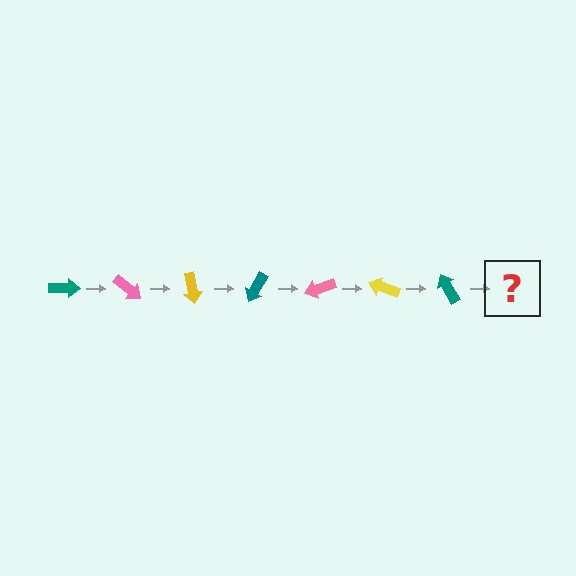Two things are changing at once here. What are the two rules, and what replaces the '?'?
The two rules are that it rotates 40 degrees each step and the color cycles through teal, pink, and yellow. The '?' should be a pink arrow, rotated 280 degrees from the start.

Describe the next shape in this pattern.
It should be a pink arrow, rotated 280 degrees from the start.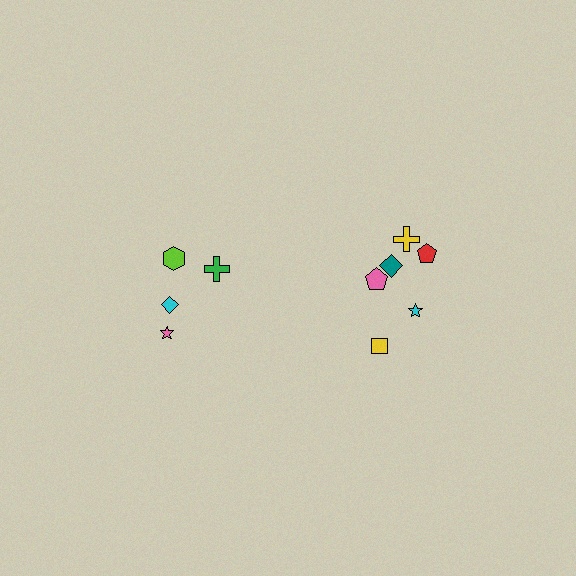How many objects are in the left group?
There are 4 objects.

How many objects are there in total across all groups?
There are 10 objects.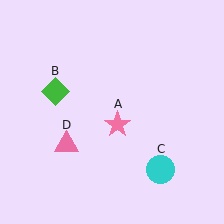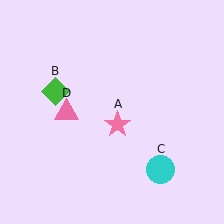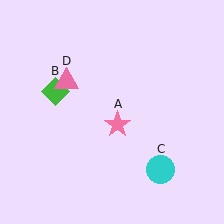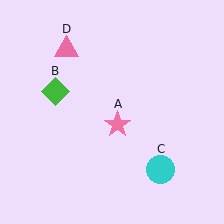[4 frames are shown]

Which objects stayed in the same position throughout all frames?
Pink star (object A) and green diamond (object B) and cyan circle (object C) remained stationary.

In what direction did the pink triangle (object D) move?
The pink triangle (object D) moved up.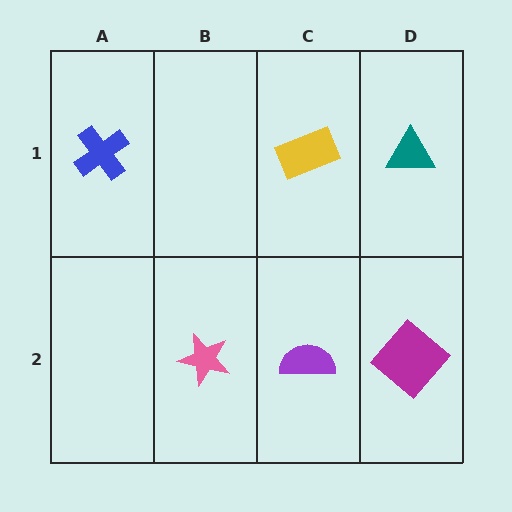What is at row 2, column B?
A pink star.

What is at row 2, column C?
A purple semicircle.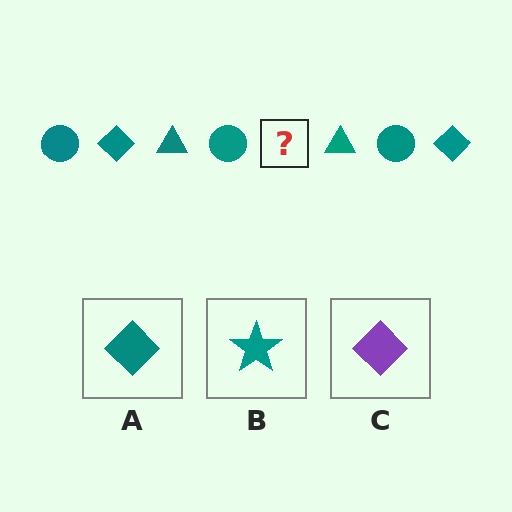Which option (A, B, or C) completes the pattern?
A.